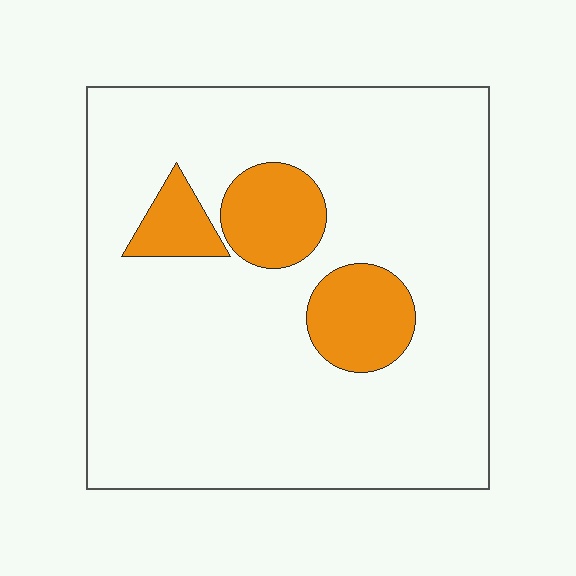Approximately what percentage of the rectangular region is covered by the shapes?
Approximately 15%.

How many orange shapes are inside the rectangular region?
3.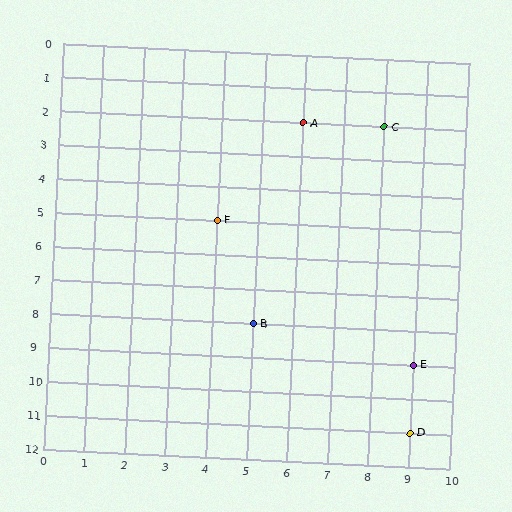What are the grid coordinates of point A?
Point A is at grid coordinates (6, 2).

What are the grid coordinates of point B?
Point B is at grid coordinates (5, 8).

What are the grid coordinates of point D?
Point D is at grid coordinates (9, 11).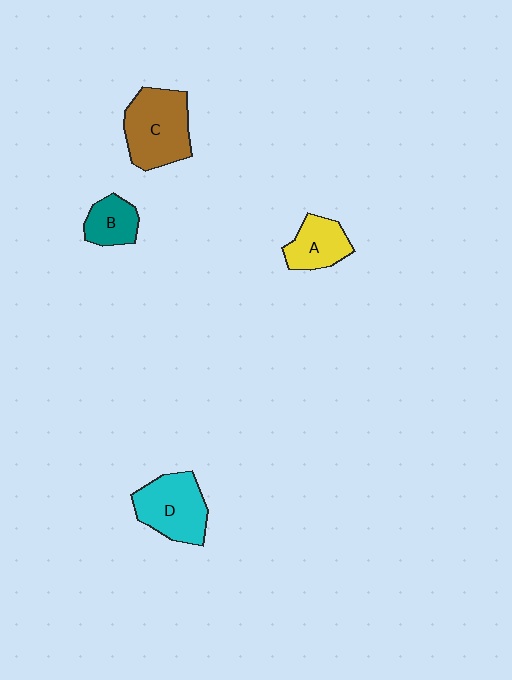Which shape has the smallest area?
Shape B (teal).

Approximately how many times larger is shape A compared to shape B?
Approximately 1.2 times.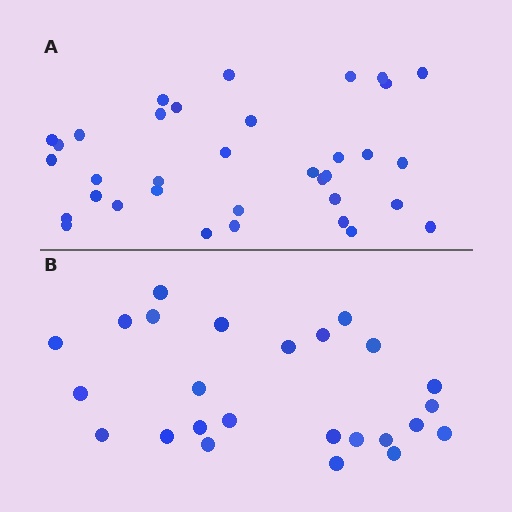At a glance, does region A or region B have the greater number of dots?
Region A (the top region) has more dots.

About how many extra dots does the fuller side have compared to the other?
Region A has roughly 10 or so more dots than region B.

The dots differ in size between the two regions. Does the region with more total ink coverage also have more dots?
No. Region B has more total ink coverage because its dots are larger, but region A actually contains more individual dots. Total area can be misleading — the number of items is what matters here.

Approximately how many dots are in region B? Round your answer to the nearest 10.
About 20 dots. (The exact count is 25, which rounds to 20.)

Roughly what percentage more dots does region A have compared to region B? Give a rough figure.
About 40% more.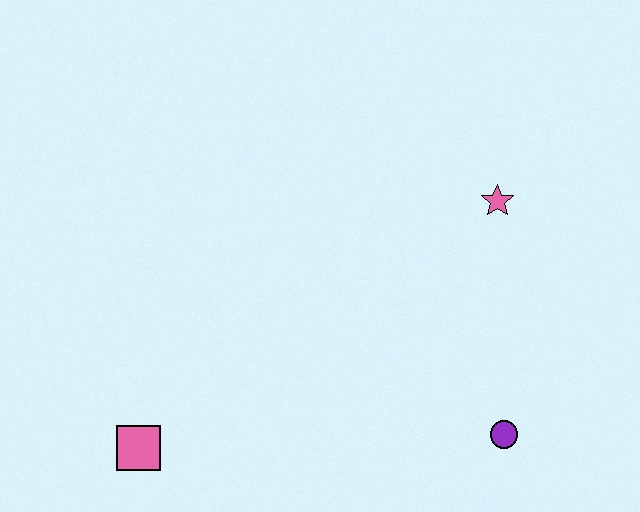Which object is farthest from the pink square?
The pink star is farthest from the pink square.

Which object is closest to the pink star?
The purple circle is closest to the pink star.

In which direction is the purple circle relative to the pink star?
The purple circle is below the pink star.